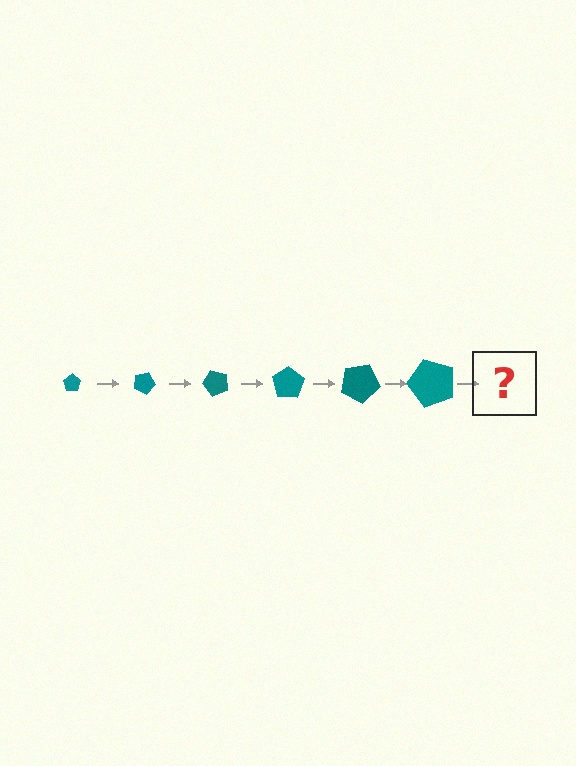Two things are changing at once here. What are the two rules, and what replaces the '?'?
The two rules are that the pentagon grows larger each step and it rotates 25 degrees each step. The '?' should be a pentagon, larger than the previous one and rotated 150 degrees from the start.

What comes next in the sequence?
The next element should be a pentagon, larger than the previous one and rotated 150 degrees from the start.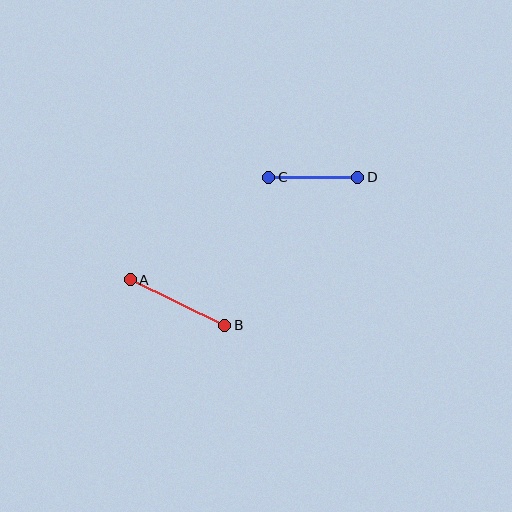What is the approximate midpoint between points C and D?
The midpoint is at approximately (313, 177) pixels.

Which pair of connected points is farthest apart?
Points A and B are farthest apart.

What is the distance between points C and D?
The distance is approximately 89 pixels.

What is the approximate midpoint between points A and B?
The midpoint is at approximately (178, 302) pixels.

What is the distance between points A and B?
The distance is approximately 105 pixels.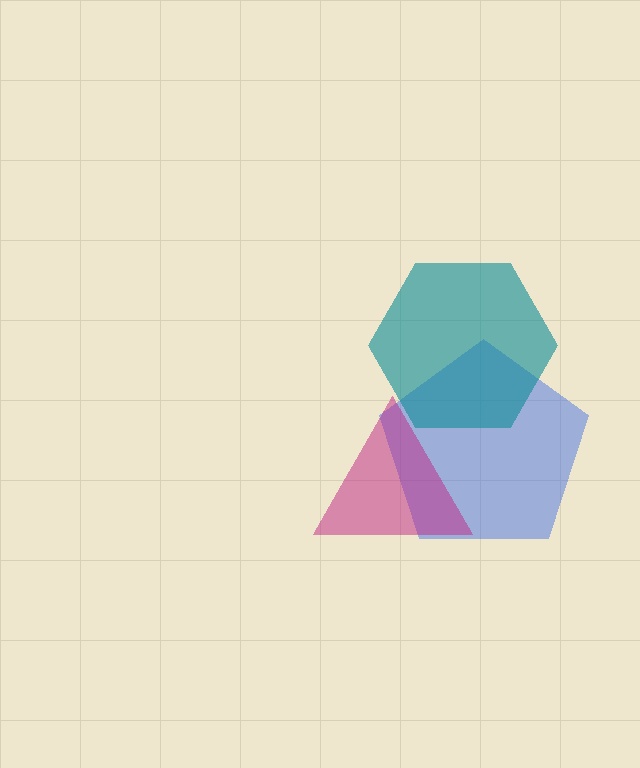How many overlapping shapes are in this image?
There are 3 overlapping shapes in the image.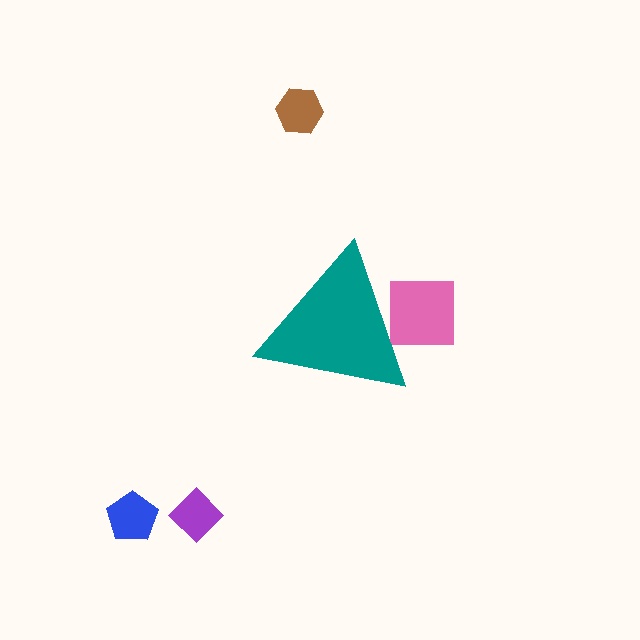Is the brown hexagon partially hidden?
No, the brown hexagon is fully visible.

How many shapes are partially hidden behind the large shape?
1 shape is partially hidden.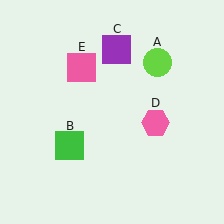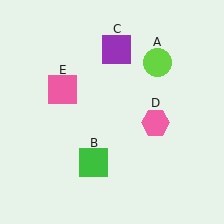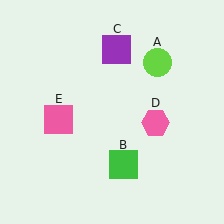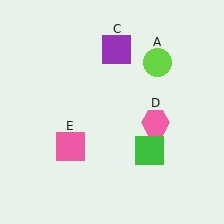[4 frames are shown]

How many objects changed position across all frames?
2 objects changed position: green square (object B), pink square (object E).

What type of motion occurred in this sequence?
The green square (object B), pink square (object E) rotated counterclockwise around the center of the scene.